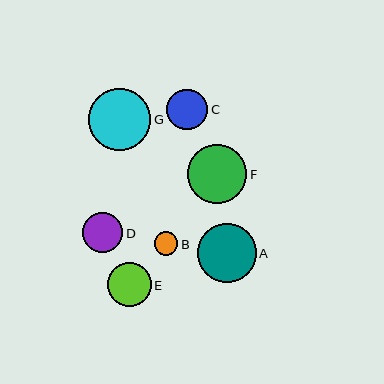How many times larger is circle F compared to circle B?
Circle F is approximately 2.5 times the size of circle B.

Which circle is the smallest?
Circle B is the smallest with a size of approximately 23 pixels.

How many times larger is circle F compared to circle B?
Circle F is approximately 2.5 times the size of circle B.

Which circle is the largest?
Circle G is the largest with a size of approximately 62 pixels.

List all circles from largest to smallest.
From largest to smallest: G, A, F, E, C, D, B.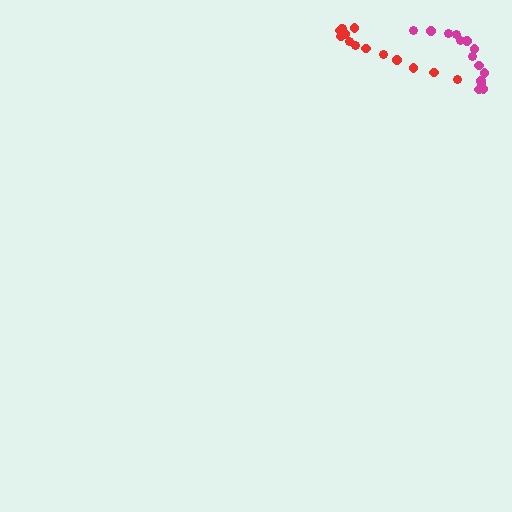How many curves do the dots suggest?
There are 2 distinct paths.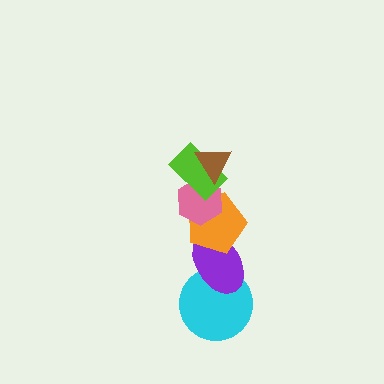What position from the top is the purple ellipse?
The purple ellipse is 5th from the top.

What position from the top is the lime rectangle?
The lime rectangle is 2nd from the top.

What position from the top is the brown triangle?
The brown triangle is 1st from the top.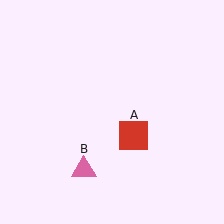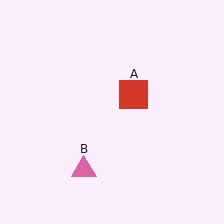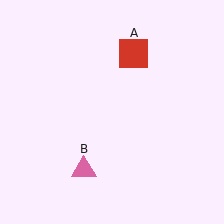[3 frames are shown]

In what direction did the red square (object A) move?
The red square (object A) moved up.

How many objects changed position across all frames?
1 object changed position: red square (object A).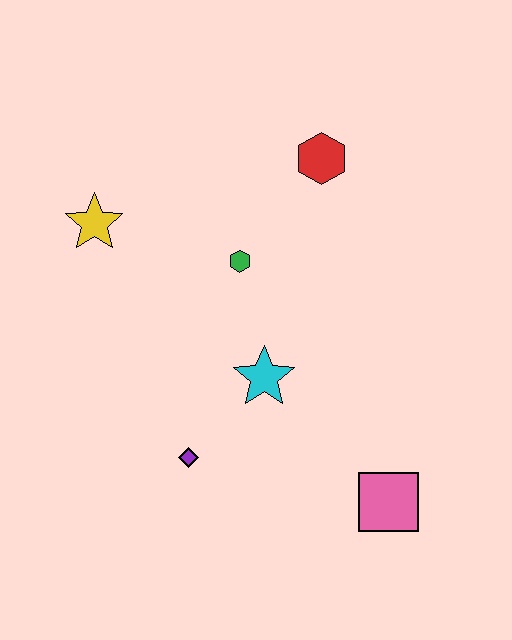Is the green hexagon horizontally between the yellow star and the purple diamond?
No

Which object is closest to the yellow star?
The green hexagon is closest to the yellow star.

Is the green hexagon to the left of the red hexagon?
Yes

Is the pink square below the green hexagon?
Yes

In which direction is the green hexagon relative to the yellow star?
The green hexagon is to the right of the yellow star.